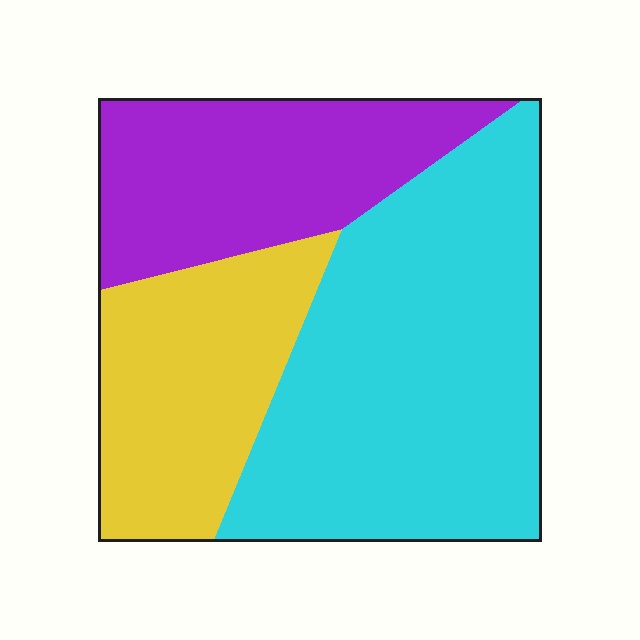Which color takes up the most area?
Cyan, at roughly 50%.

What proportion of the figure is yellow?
Yellow takes up about one quarter (1/4) of the figure.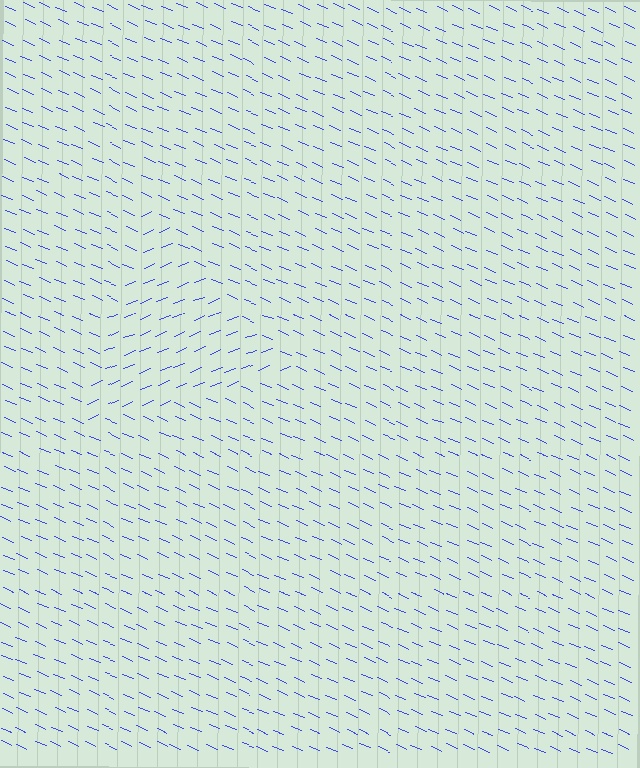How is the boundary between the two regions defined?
The boundary is defined purely by a change in line orientation (approximately 45 degrees difference). All lines are the same color and thickness.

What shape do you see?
I see a triangle.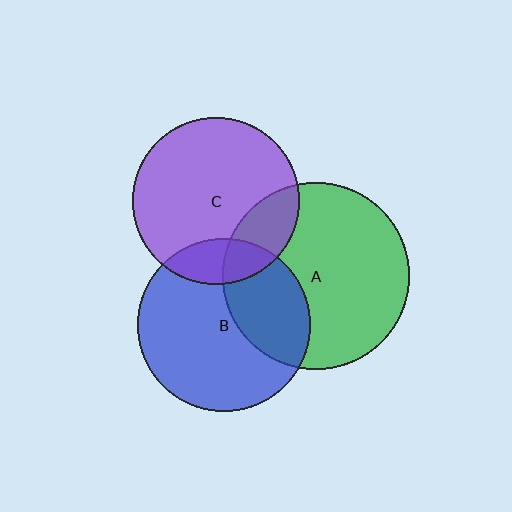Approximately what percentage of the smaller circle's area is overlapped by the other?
Approximately 20%.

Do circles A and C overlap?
Yes.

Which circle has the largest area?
Circle A (green).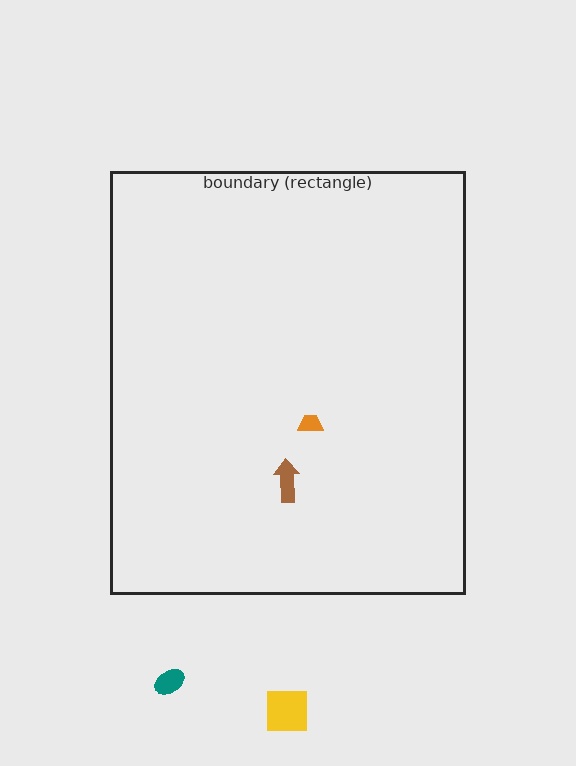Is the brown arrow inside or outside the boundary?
Inside.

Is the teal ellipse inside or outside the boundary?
Outside.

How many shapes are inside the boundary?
2 inside, 2 outside.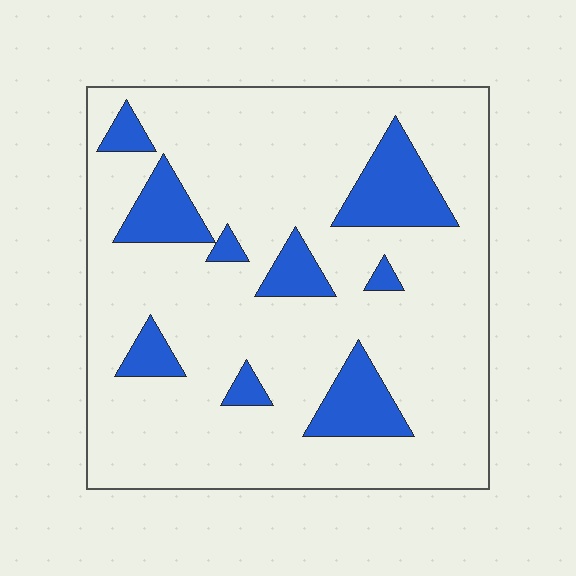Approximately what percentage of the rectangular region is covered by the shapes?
Approximately 15%.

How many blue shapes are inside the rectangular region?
9.